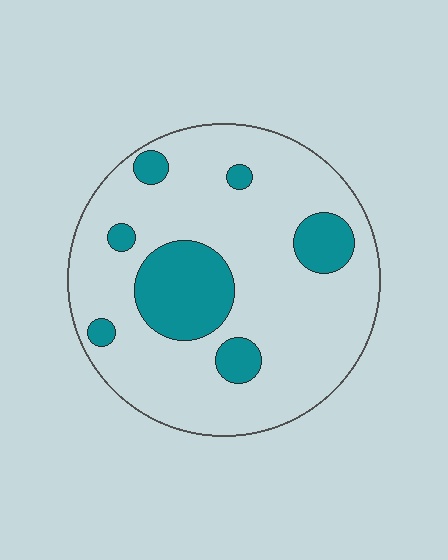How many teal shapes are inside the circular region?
7.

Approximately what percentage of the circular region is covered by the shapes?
Approximately 20%.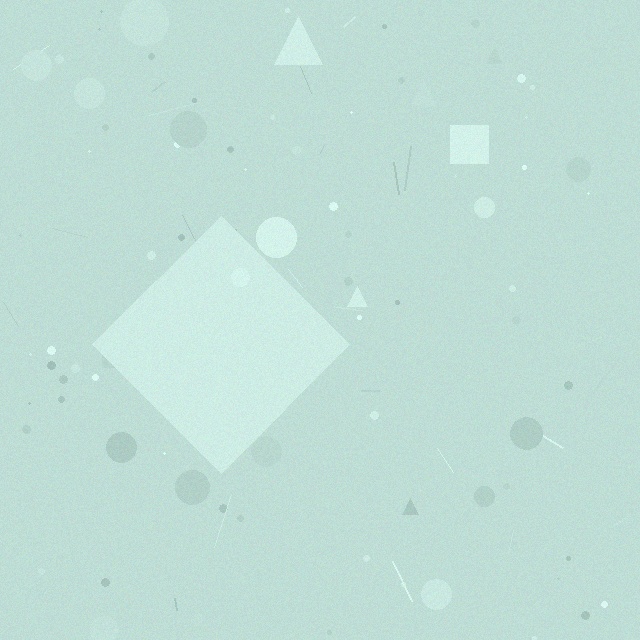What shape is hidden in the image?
A diamond is hidden in the image.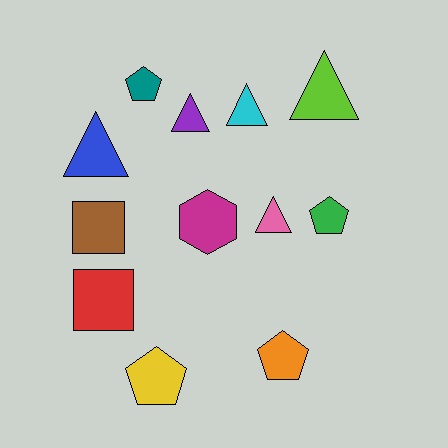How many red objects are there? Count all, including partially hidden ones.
There is 1 red object.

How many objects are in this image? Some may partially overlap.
There are 12 objects.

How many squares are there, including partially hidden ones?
There are 2 squares.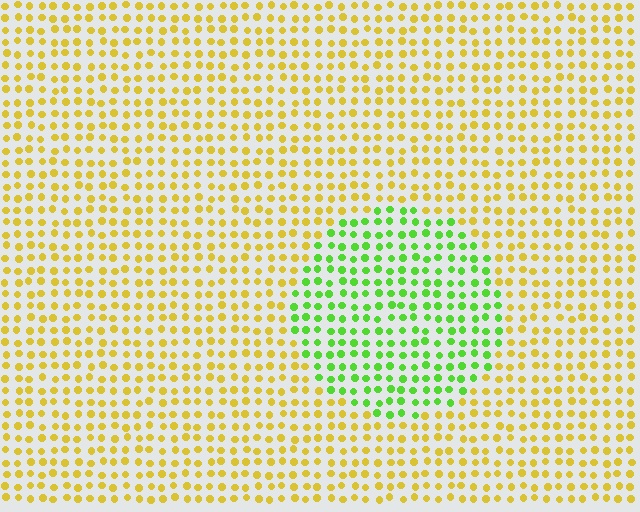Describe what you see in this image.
The image is filled with small yellow elements in a uniform arrangement. A circle-shaped region is visible where the elements are tinted to a slightly different hue, forming a subtle color boundary.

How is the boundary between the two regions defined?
The boundary is defined purely by a slight shift in hue (about 57 degrees). Spacing, size, and orientation are identical on both sides.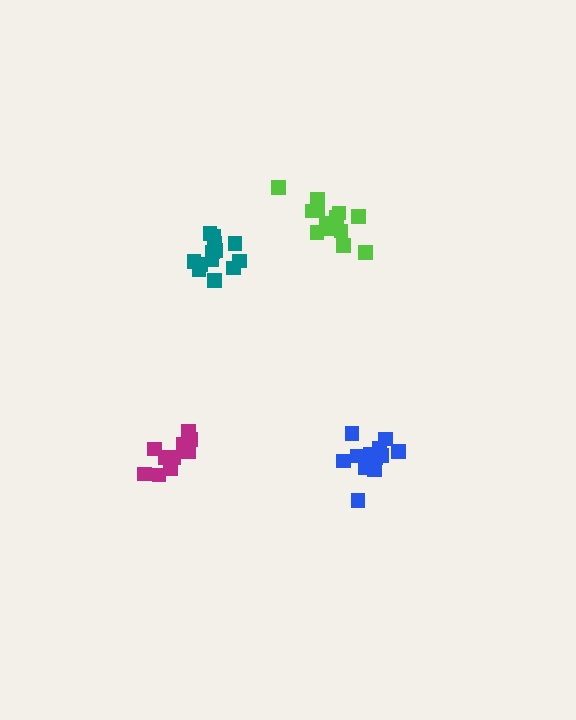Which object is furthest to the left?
The magenta cluster is leftmost.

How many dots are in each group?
Group 1: 12 dots, Group 2: 14 dots, Group 3: 15 dots, Group 4: 10 dots (51 total).